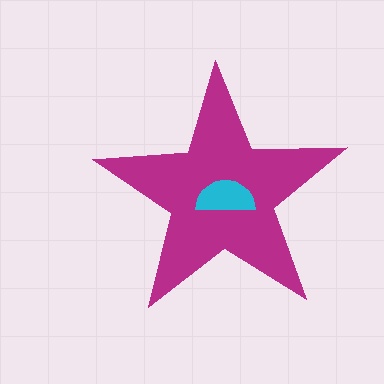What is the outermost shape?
The magenta star.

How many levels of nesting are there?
2.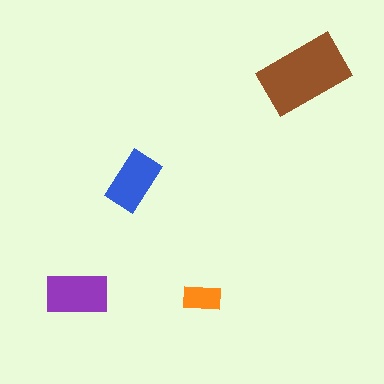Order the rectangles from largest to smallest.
the brown one, the purple one, the blue one, the orange one.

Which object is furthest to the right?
The brown rectangle is rightmost.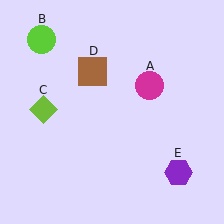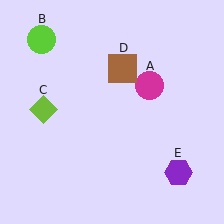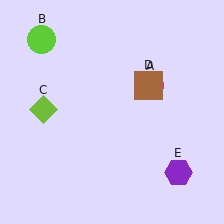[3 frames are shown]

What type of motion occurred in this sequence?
The brown square (object D) rotated clockwise around the center of the scene.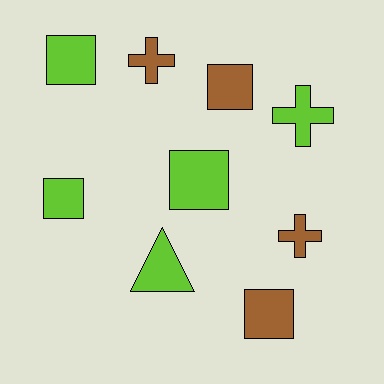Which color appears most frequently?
Lime, with 5 objects.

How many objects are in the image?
There are 9 objects.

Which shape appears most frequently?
Square, with 5 objects.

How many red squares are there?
There are no red squares.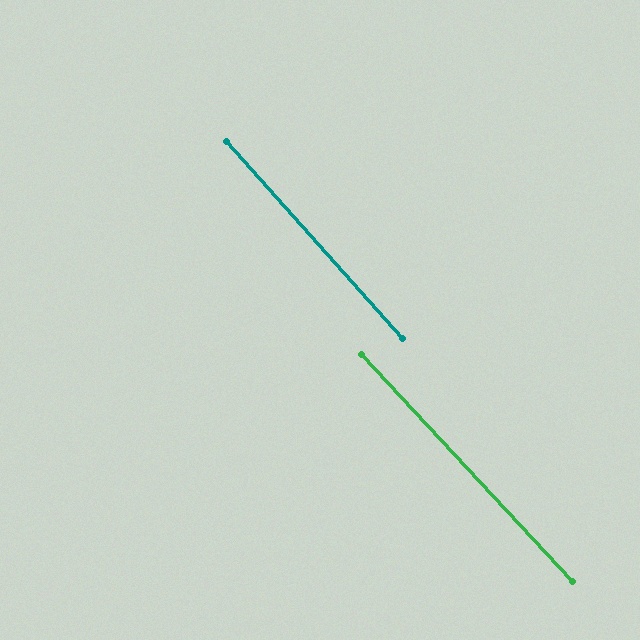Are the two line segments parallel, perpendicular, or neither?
Parallel — their directions differ by only 1.2°.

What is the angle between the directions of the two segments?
Approximately 1 degree.